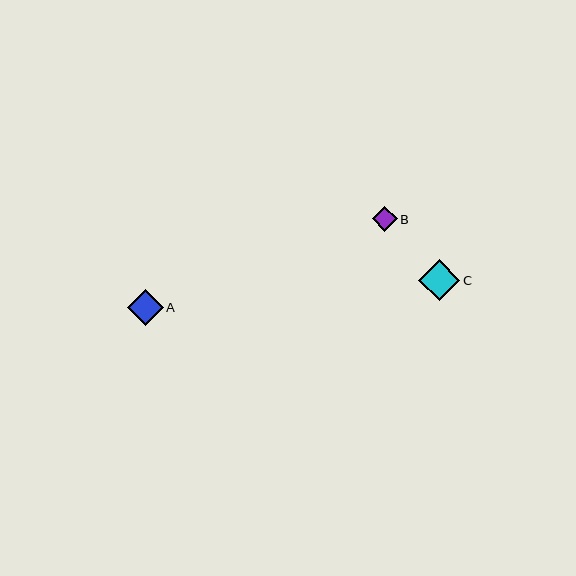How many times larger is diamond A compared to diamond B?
Diamond A is approximately 1.4 times the size of diamond B.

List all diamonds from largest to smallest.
From largest to smallest: C, A, B.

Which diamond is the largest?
Diamond C is the largest with a size of approximately 41 pixels.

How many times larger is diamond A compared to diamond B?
Diamond A is approximately 1.4 times the size of diamond B.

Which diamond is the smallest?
Diamond B is the smallest with a size of approximately 25 pixels.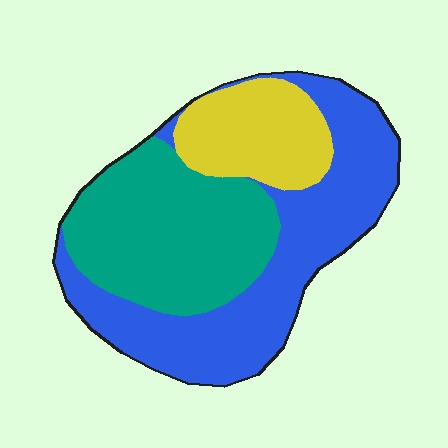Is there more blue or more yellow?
Blue.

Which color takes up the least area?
Yellow, at roughly 20%.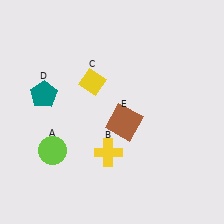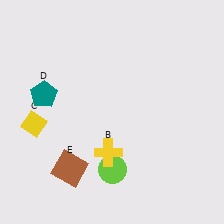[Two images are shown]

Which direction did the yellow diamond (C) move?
The yellow diamond (C) moved left.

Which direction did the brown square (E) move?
The brown square (E) moved left.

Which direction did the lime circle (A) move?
The lime circle (A) moved right.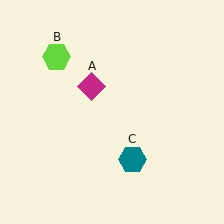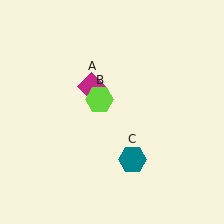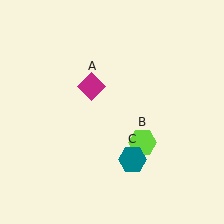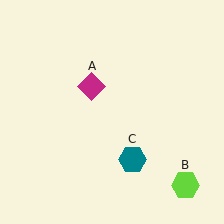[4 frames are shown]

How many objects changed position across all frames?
1 object changed position: lime hexagon (object B).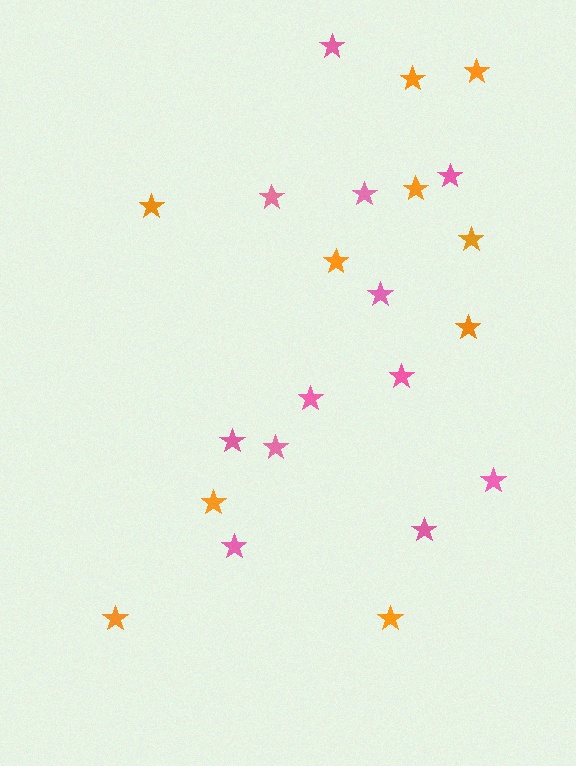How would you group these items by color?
There are 2 groups: one group of pink stars (12) and one group of orange stars (10).